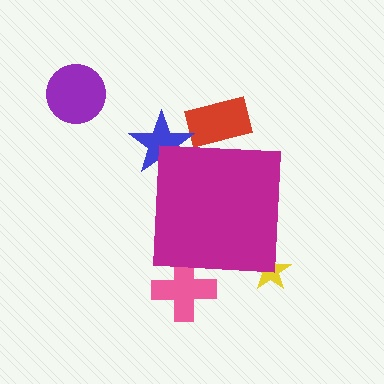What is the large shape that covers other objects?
A magenta square.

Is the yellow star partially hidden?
Yes, the yellow star is partially hidden behind the magenta square.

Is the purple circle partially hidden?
No, the purple circle is fully visible.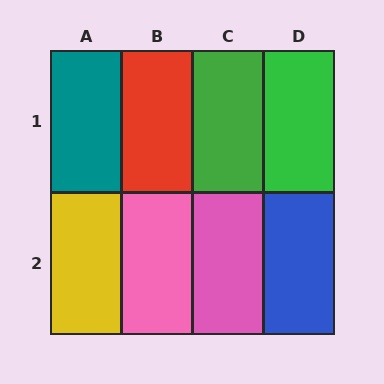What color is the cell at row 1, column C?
Green.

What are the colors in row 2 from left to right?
Yellow, pink, pink, blue.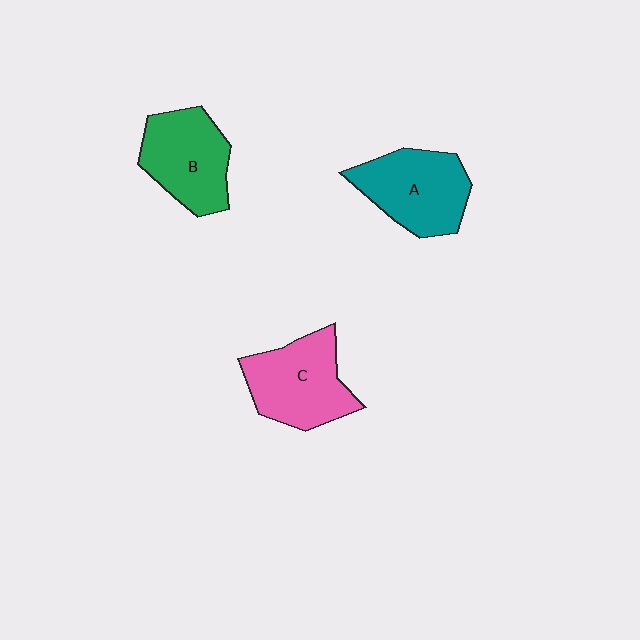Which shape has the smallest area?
Shape B (green).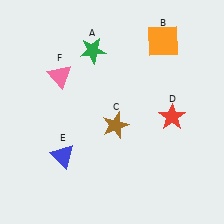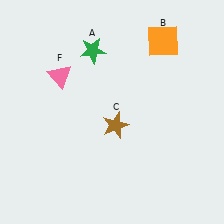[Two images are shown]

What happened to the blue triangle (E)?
The blue triangle (E) was removed in Image 2. It was in the bottom-left area of Image 1.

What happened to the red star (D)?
The red star (D) was removed in Image 2. It was in the bottom-right area of Image 1.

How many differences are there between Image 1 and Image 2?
There are 2 differences between the two images.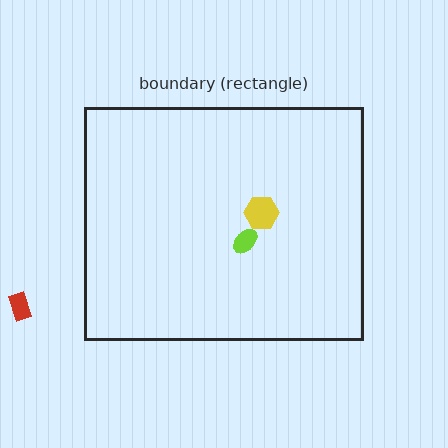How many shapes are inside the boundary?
2 inside, 1 outside.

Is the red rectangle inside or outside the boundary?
Outside.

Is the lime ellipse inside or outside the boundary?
Inside.